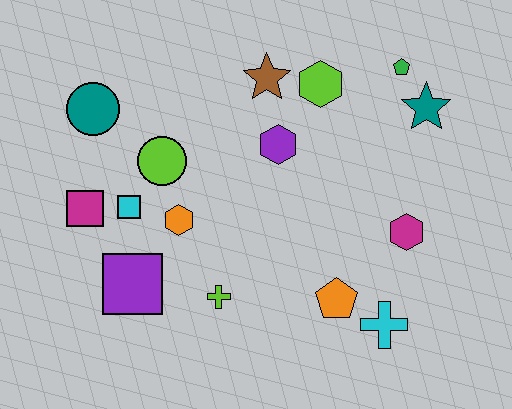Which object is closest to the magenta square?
The cyan square is closest to the magenta square.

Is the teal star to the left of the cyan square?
No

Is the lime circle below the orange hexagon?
No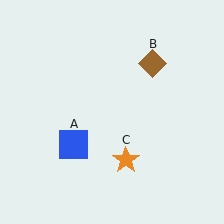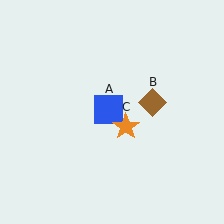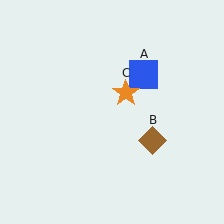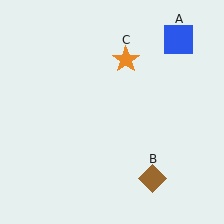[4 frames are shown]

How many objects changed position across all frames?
3 objects changed position: blue square (object A), brown diamond (object B), orange star (object C).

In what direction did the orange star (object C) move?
The orange star (object C) moved up.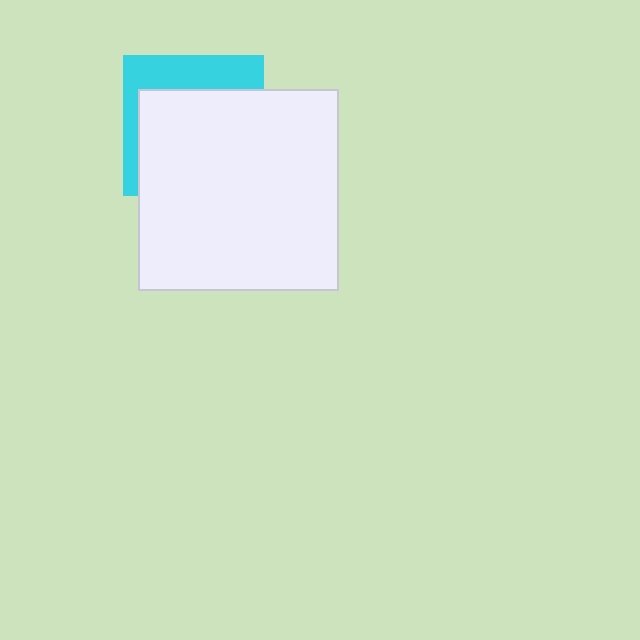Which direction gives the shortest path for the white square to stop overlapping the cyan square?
Moving down gives the shortest separation.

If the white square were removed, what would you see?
You would see the complete cyan square.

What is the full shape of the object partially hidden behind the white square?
The partially hidden object is a cyan square.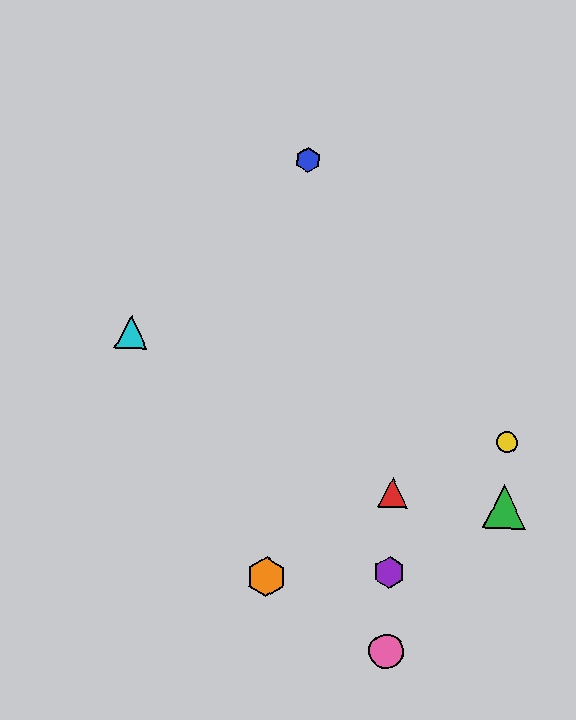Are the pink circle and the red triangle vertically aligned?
Yes, both are at x≈386.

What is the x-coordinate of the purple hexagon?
The purple hexagon is at x≈389.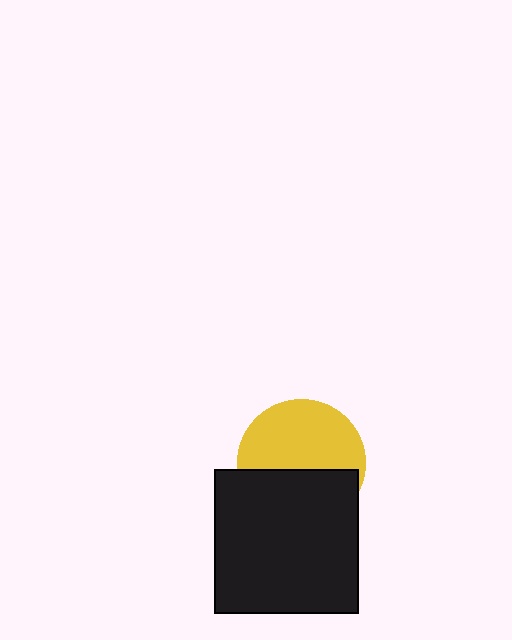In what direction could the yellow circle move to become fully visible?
The yellow circle could move up. That would shift it out from behind the black square entirely.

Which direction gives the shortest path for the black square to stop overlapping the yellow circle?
Moving down gives the shortest separation.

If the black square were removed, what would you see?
You would see the complete yellow circle.